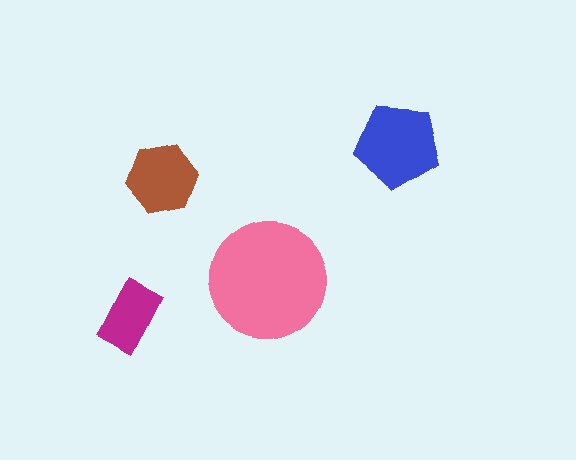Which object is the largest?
The pink circle.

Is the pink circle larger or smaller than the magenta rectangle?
Larger.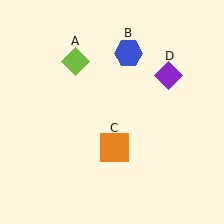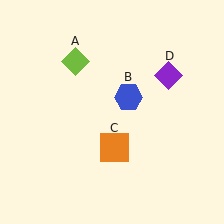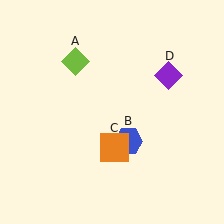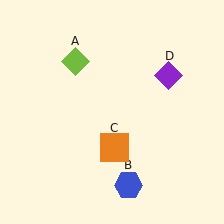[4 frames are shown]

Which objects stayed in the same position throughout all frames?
Lime diamond (object A) and orange square (object C) and purple diamond (object D) remained stationary.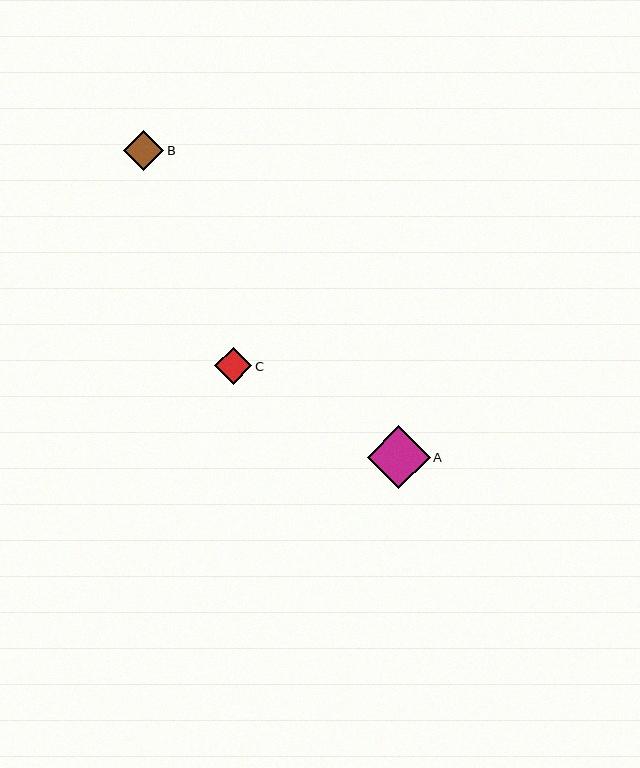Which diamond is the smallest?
Diamond C is the smallest with a size of approximately 38 pixels.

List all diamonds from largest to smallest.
From largest to smallest: A, B, C.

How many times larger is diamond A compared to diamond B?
Diamond A is approximately 1.6 times the size of diamond B.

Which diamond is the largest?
Diamond A is the largest with a size of approximately 62 pixels.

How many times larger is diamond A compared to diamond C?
Diamond A is approximately 1.7 times the size of diamond C.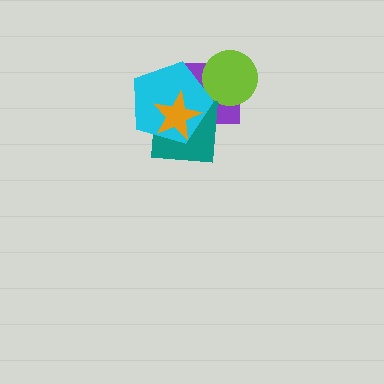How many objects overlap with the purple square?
4 objects overlap with the purple square.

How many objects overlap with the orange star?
3 objects overlap with the orange star.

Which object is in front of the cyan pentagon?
The orange star is in front of the cyan pentagon.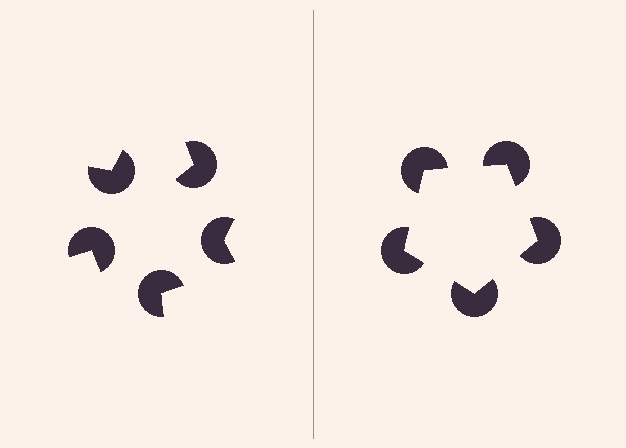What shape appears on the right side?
An illusory pentagon.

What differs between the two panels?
The pac-man discs are positioned identically on both sides; only the wedge orientations differ. On the right they align to a pentagon; on the left they are misaligned.